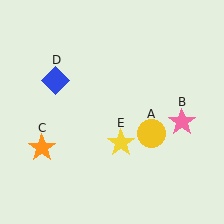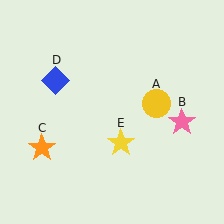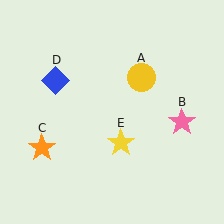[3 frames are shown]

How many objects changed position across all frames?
1 object changed position: yellow circle (object A).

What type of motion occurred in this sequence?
The yellow circle (object A) rotated counterclockwise around the center of the scene.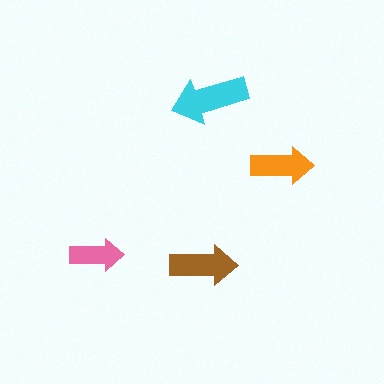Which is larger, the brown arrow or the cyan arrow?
The cyan one.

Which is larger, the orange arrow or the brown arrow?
The brown one.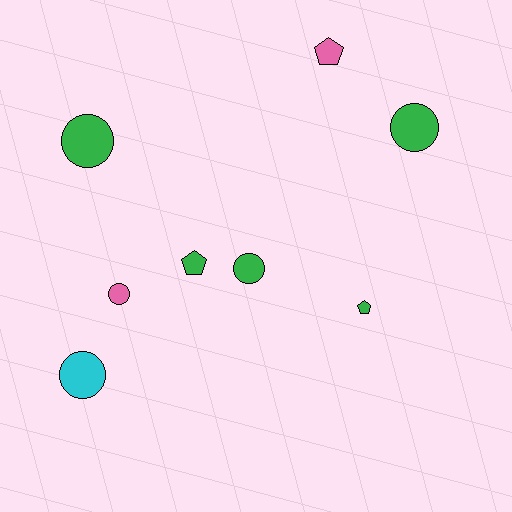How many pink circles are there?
There is 1 pink circle.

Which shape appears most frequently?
Circle, with 5 objects.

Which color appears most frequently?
Green, with 5 objects.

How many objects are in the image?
There are 8 objects.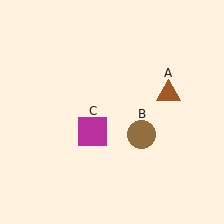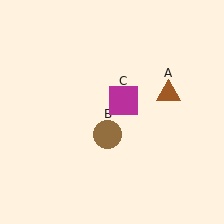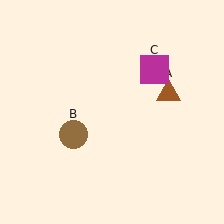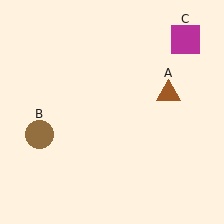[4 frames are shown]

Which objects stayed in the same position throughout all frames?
Brown triangle (object A) remained stationary.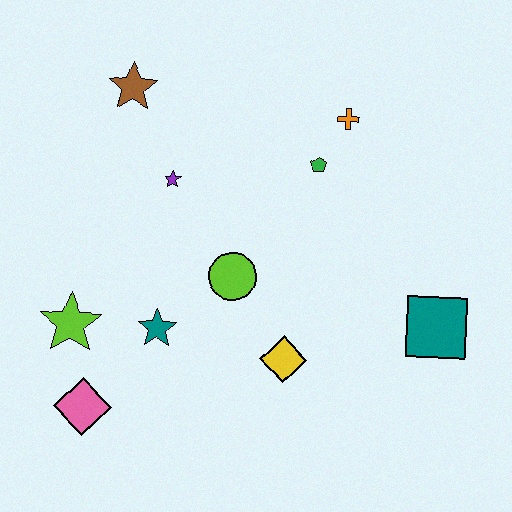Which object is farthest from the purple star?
The teal square is farthest from the purple star.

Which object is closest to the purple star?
The brown star is closest to the purple star.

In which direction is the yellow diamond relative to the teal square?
The yellow diamond is to the left of the teal square.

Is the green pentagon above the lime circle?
Yes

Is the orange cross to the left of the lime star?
No